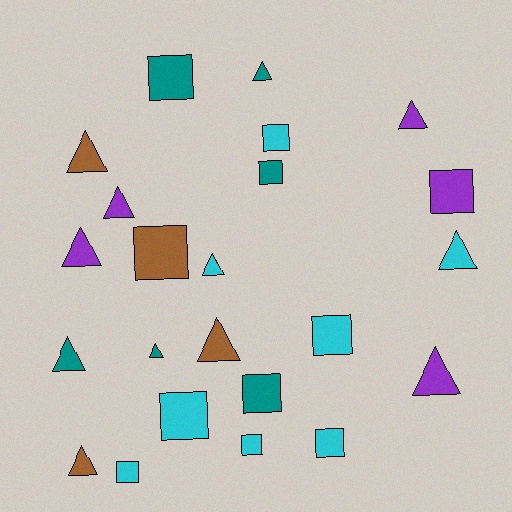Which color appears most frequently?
Cyan, with 8 objects.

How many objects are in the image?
There are 23 objects.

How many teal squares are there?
There are 3 teal squares.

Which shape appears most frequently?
Triangle, with 12 objects.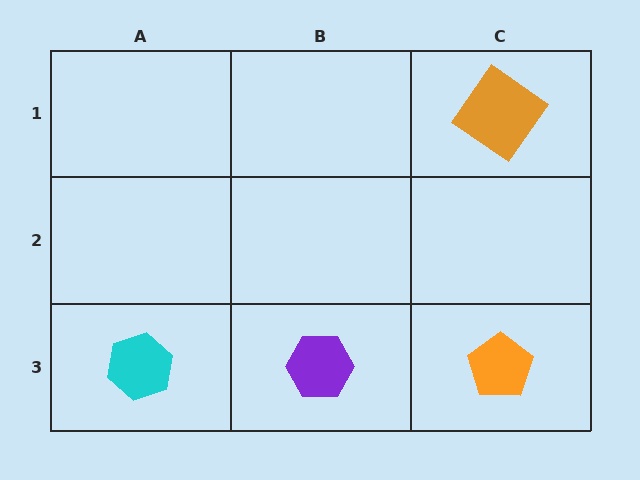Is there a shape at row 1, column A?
No, that cell is empty.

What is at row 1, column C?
An orange diamond.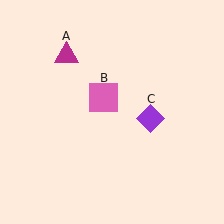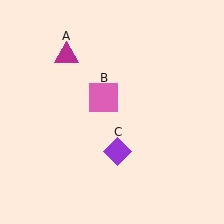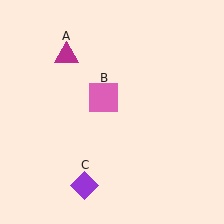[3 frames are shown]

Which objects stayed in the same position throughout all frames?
Magenta triangle (object A) and pink square (object B) remained stationary.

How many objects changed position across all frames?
1 object changed position: purple diamond (object C).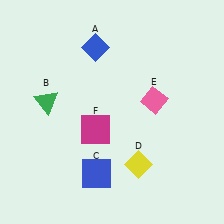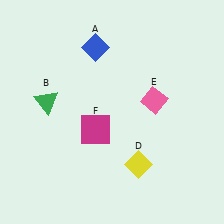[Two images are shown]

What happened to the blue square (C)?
The blue square (C) was removed in Image 2. It was in the bottom-left area of Image 1.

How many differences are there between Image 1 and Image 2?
There is 1 difference between the two images.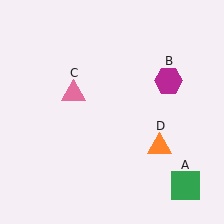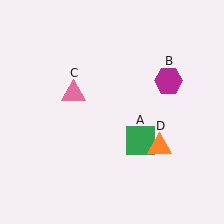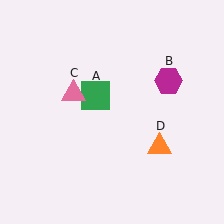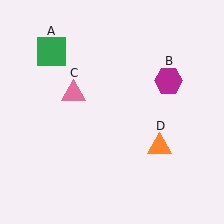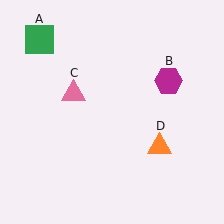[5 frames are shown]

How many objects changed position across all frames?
1 object changed position: green square (object A).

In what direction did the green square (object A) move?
The green square (object A) moved up and to the left.